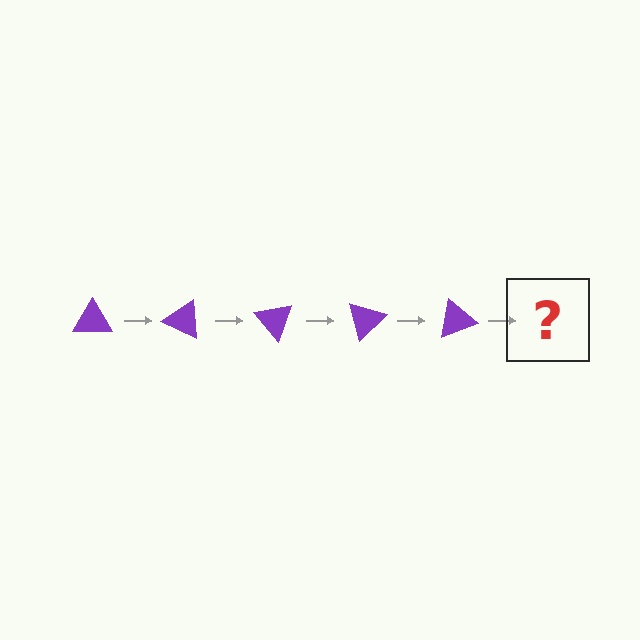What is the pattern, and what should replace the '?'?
The pattern is that the triangle rotates 25 degrees each step. The '?' should be a purple triangle rotated 125 degrees.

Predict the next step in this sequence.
The next step is a purple triangle rotated 125 degrees.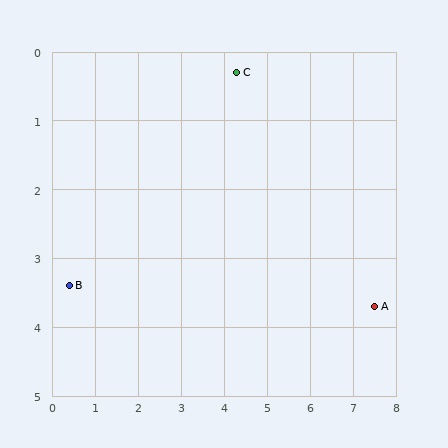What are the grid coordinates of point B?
Point B is at approximately (0.4, 3.4).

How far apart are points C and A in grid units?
Points C and A are about 4.7 grid units apart.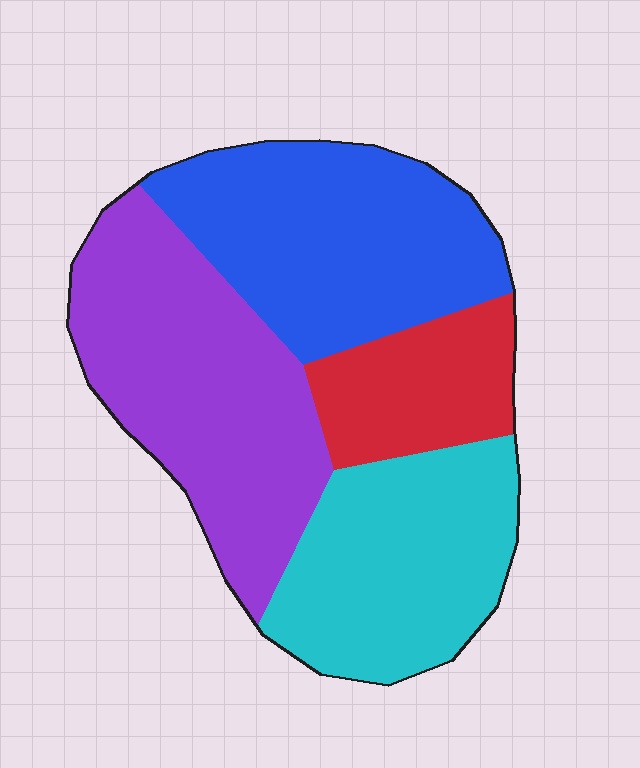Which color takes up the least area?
Red, at roughly 15%.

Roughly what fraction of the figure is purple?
Purple takes up about one third (1/3) of the figure.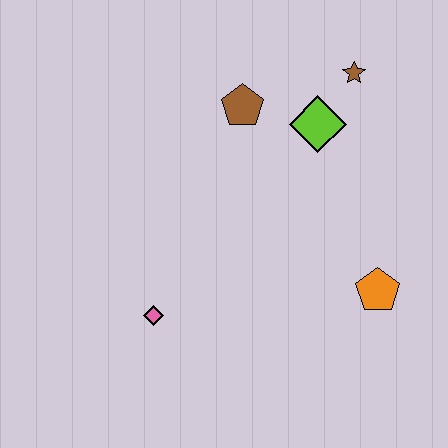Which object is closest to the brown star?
The lime diamond is closest to the brown star.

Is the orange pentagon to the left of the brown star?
No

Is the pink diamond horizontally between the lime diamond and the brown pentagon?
No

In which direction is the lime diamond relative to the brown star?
The lime diamond is below the brown star.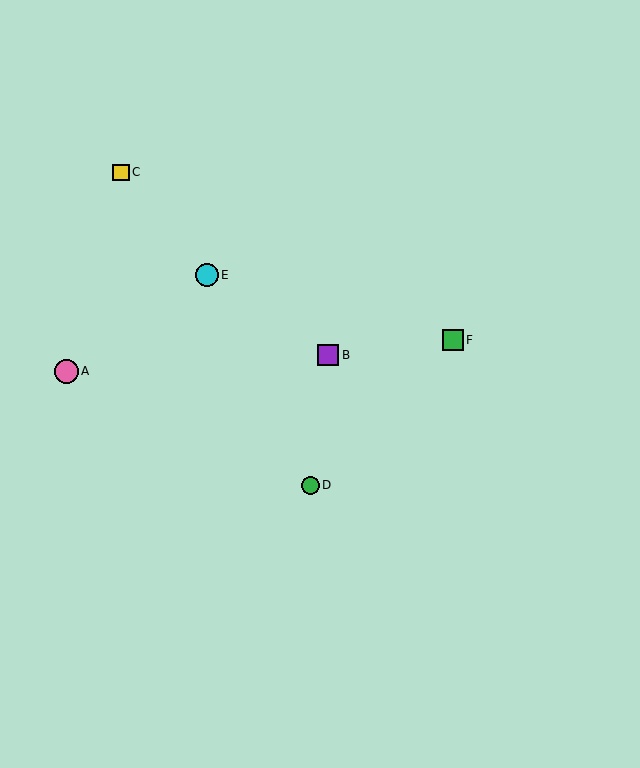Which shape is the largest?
The pink circle (labeled A) is the largest.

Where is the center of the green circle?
The center of the green circle is at (310, 485).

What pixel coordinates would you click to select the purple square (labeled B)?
Click at (328, 355) to select the purple square B.